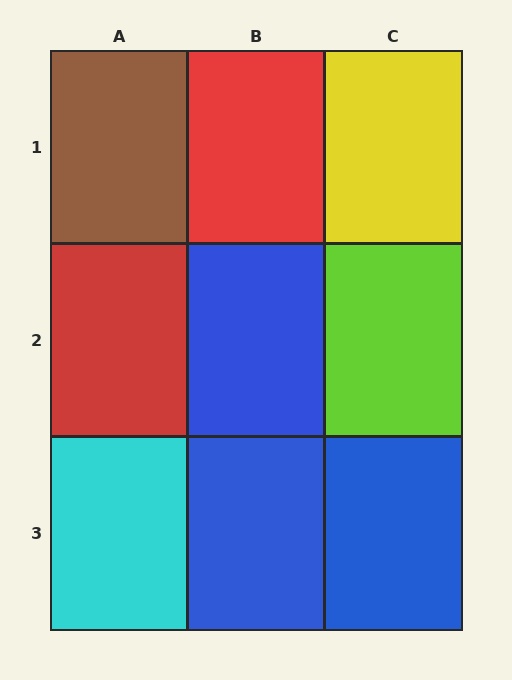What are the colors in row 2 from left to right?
Red, blue, lime.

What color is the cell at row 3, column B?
Blue.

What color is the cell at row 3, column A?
Cyan.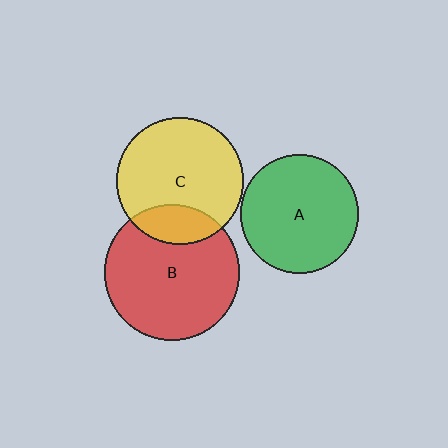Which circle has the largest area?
Circle B (red).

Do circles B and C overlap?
Yes.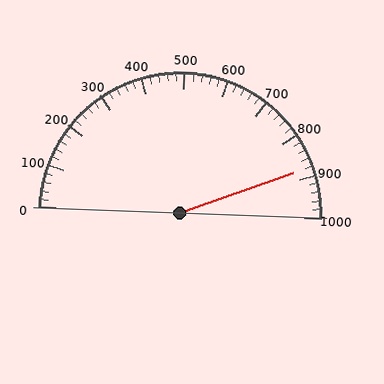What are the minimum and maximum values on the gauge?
The gauge ranges from 0 to 1000.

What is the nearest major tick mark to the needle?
The nearest major tick mark is 900.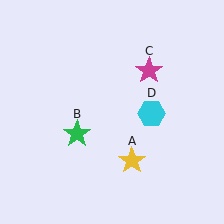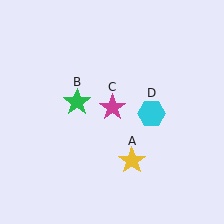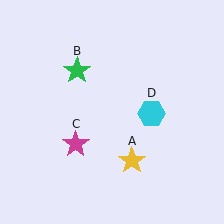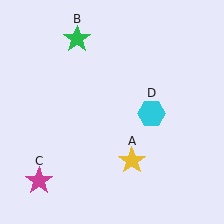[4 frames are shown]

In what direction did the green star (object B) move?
The green star (object B) moved up.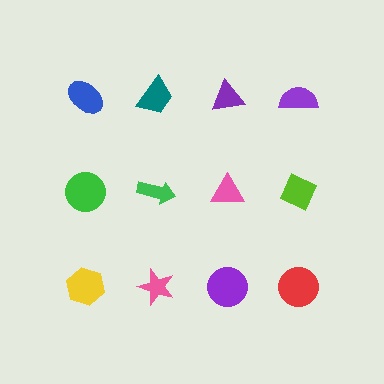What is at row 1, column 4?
A purple semicircle.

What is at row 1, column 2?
A teal trapezoid.